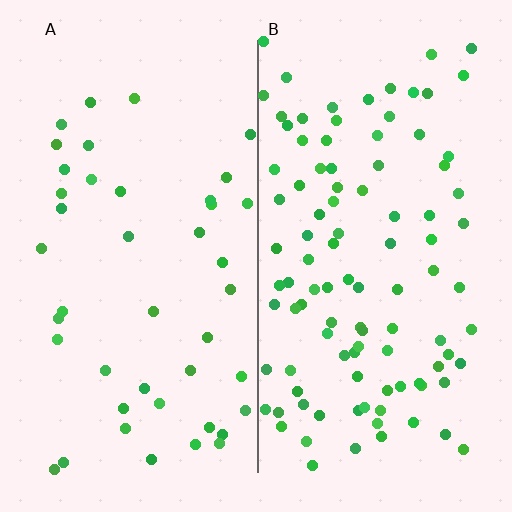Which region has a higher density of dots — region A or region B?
B (the right).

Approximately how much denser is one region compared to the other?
Approximately 2.4× — region B over region A.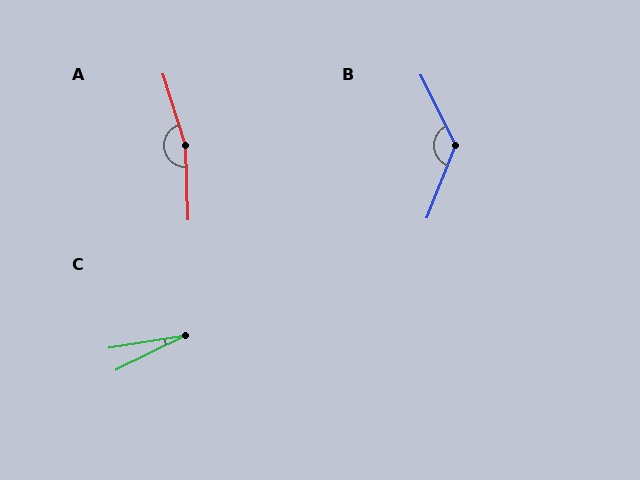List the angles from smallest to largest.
C (17°), B (132°), A (164°).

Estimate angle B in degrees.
Approximately 132 degrees.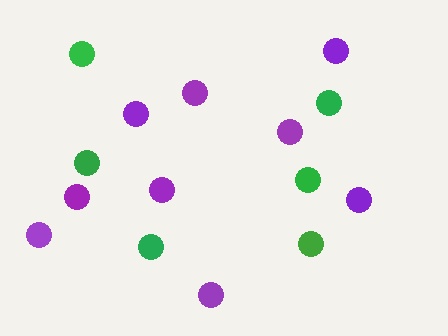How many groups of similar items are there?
There are 2 groups: one group of purple circles (9) and one group of green circles (6).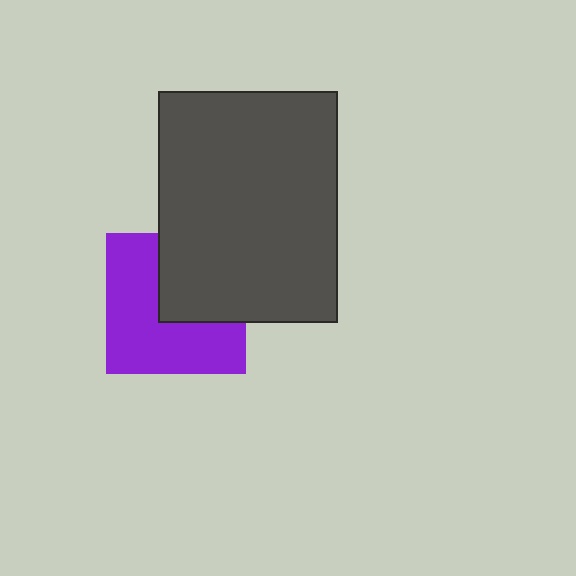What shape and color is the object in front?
The object in front is a dark gray rectangle.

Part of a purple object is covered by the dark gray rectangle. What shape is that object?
It is a square.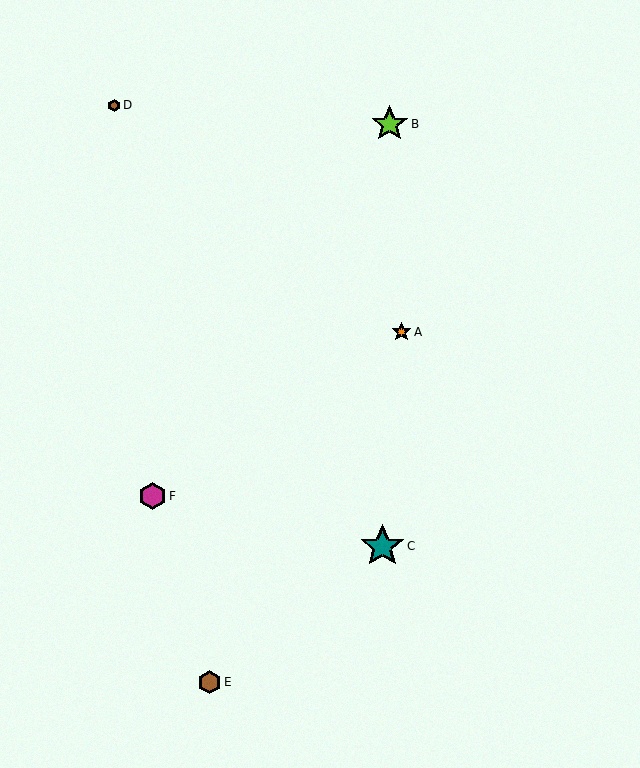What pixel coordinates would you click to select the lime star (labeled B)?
Click at (390, 124) to select the lime star B.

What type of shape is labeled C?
Shape C is a teal star.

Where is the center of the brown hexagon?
The center of the brown hexagon is at (209, 682).